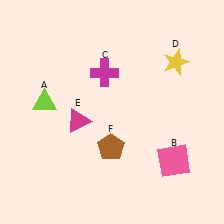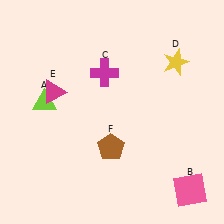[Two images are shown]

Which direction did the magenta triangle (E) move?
The magenta triangle (E) moved up.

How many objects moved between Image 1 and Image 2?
2 objects moved between the two images.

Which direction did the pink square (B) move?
The pink square (B) moved down.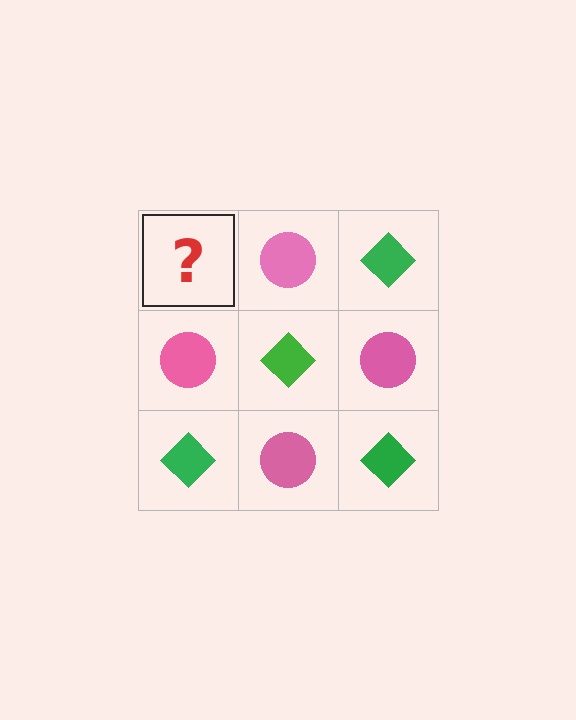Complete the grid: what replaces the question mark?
The question mark should be replaced with a green diamond.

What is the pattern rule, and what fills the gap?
The rule is that it alternates green diamond and pink circle in a checkerboard pattern. The gap should be filled with a green diamond.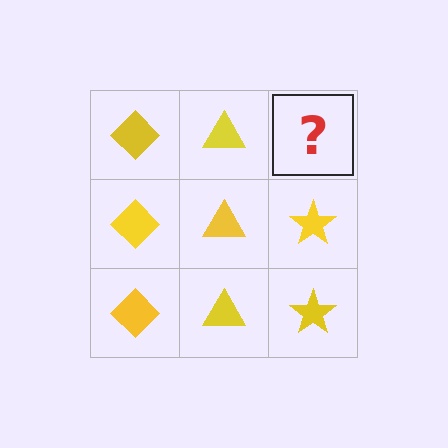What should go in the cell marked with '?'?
The missing cell should contain a yellow star.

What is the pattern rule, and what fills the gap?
The rule is that each column has a consistent shape. The gap should be filled with a yellow star.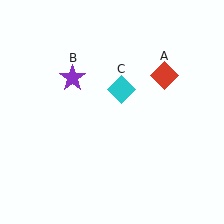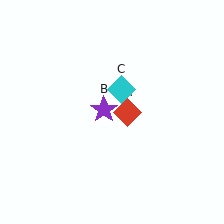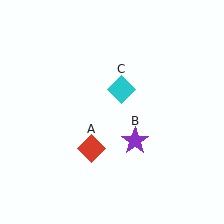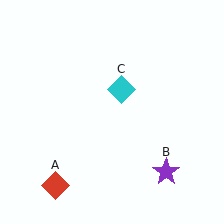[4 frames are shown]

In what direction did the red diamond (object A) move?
The red diamond (object A) moved down and to the left.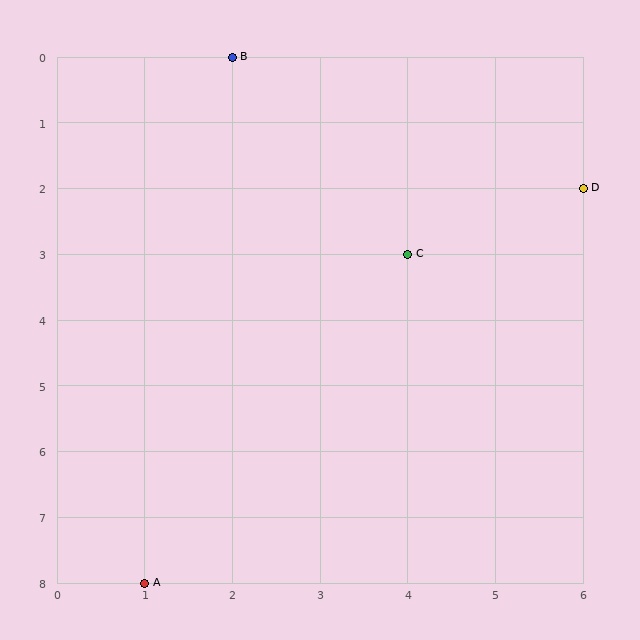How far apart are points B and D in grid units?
Points B and D are 4 columns and 2 rows apart (about 4.5 grid units diagonally).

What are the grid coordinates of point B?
Point B is at grid coordinates (2, 0).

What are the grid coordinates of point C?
Point C is at grid coordinates (4, 3).